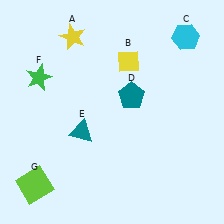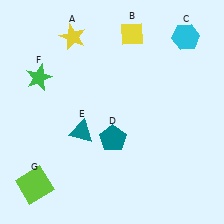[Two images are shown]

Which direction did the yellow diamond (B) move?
The yellow diamond (B) moved up.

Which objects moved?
The objects that moved are: the yellow diamond (B), the teal pentagon (D).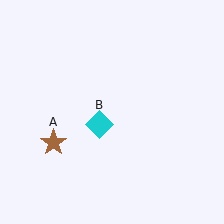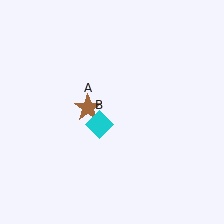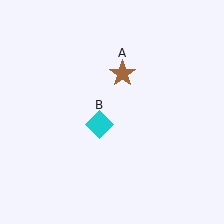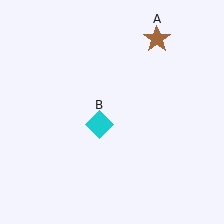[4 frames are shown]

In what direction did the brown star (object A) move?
The brown star (object A) moved up and to the right.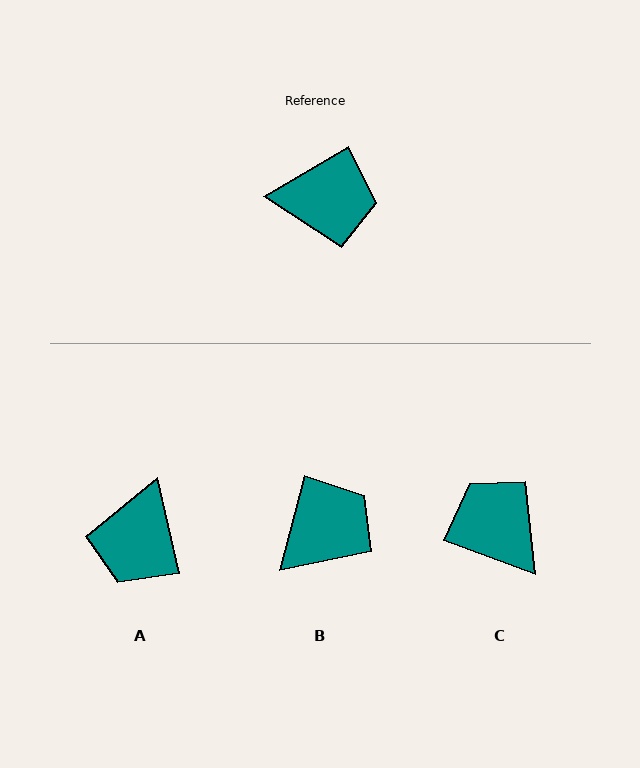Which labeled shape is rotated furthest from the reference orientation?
C, about 130 degrees away.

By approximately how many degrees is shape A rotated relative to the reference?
Approximately 107 degrees clockwise.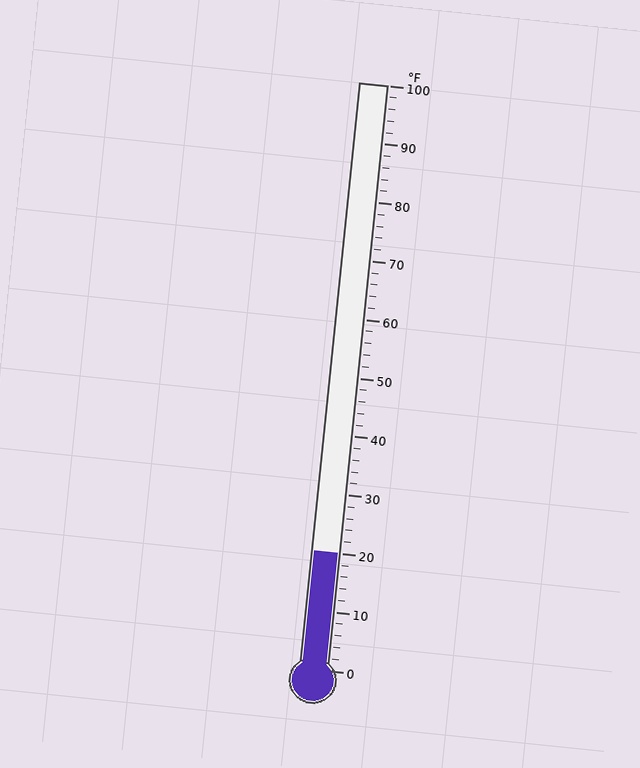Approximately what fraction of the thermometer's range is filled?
The thermometer is filled to approximately 20% of its range.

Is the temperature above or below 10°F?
The temperature is above 10°F.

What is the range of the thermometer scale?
The thermometer scale ranges from 0°F to 100°F.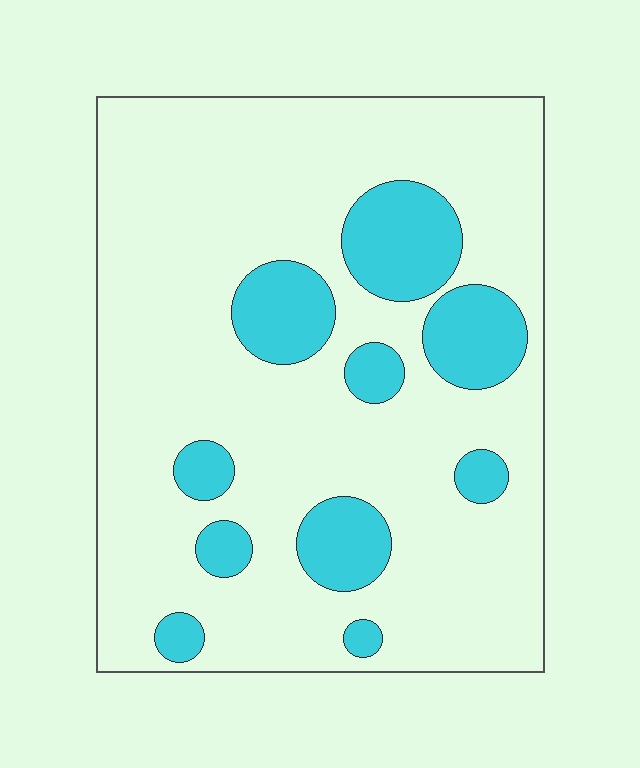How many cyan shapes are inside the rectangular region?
10.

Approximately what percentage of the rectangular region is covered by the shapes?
Approximately 20%.